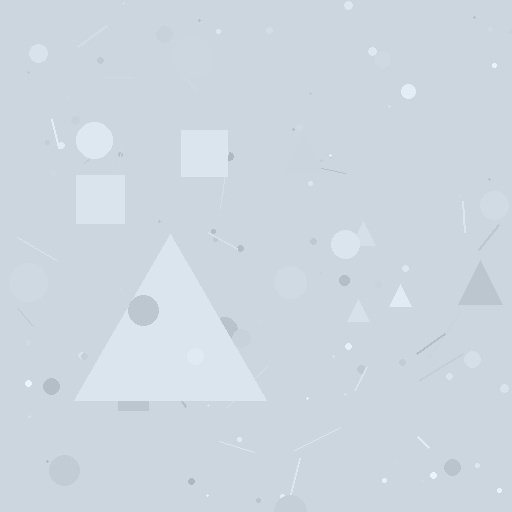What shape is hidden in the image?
A triangle is hidden in the image.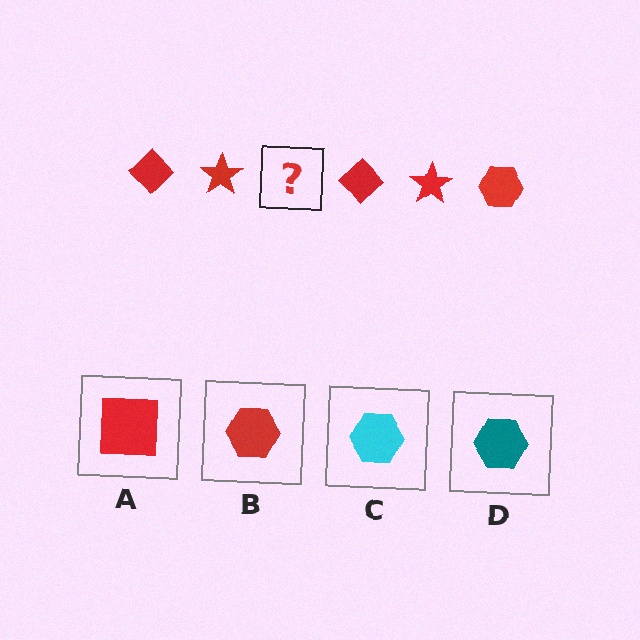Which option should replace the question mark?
Option B.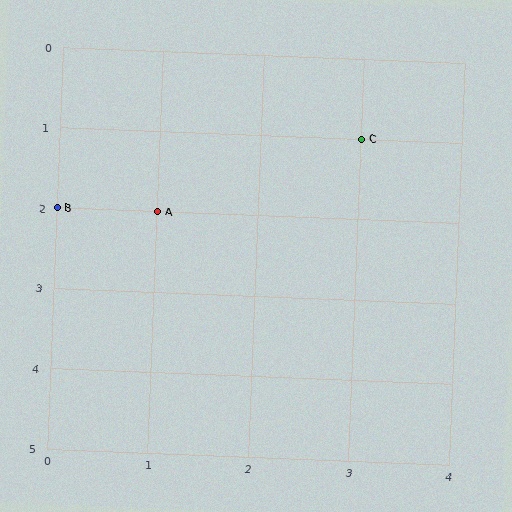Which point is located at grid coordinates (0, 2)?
Point B is at (0, 2).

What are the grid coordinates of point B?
Point B is at grid coordinates (0, 2).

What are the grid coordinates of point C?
Point C is at grid coordinates (3, 1).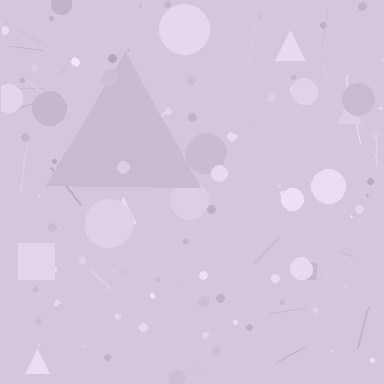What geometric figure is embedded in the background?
A triangle is embedded in the background.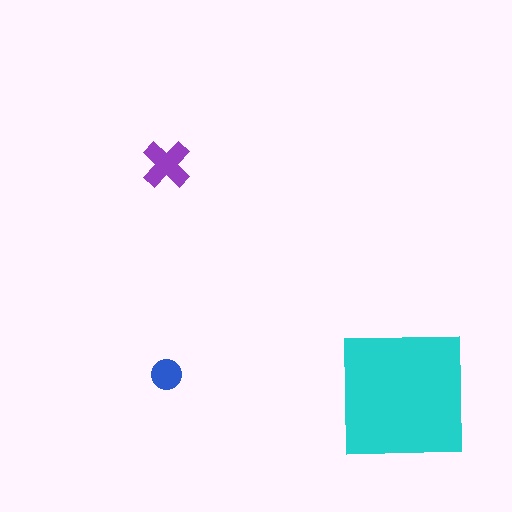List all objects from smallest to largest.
The blue circle, the purple cross, the cyan square.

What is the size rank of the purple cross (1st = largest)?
2nd.